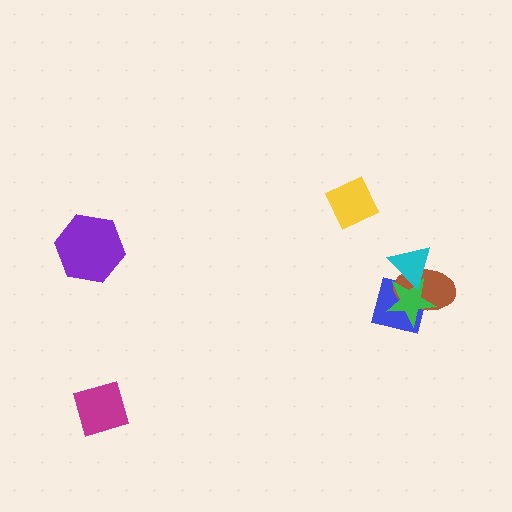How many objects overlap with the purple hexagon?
0 objects overlap with the purple hexagon.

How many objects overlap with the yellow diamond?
0 objects overlap with the yellow diamond.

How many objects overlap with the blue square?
3 objects overlap with the blue square.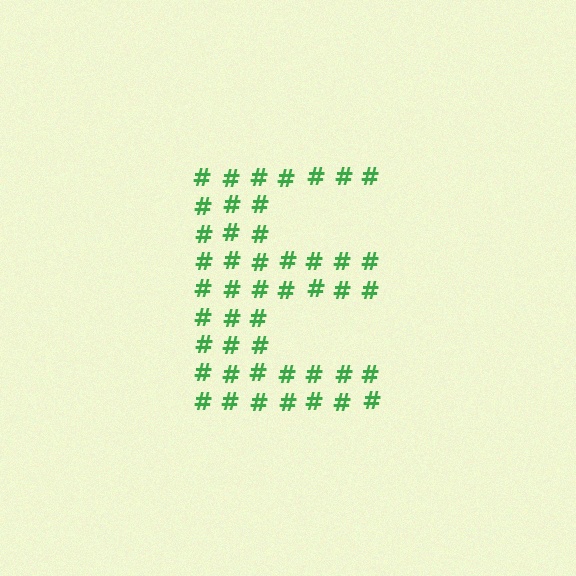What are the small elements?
The small elements are hash symbols.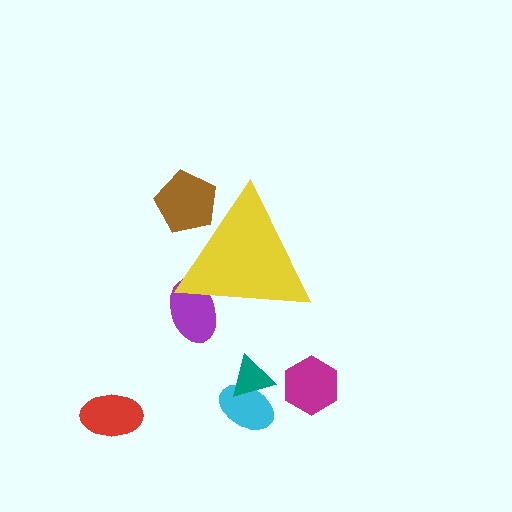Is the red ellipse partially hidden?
No, the red ellipse is fully visible.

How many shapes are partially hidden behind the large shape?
2 shapes are partially hidden.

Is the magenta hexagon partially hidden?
No, the magenta hexagon is fully visible.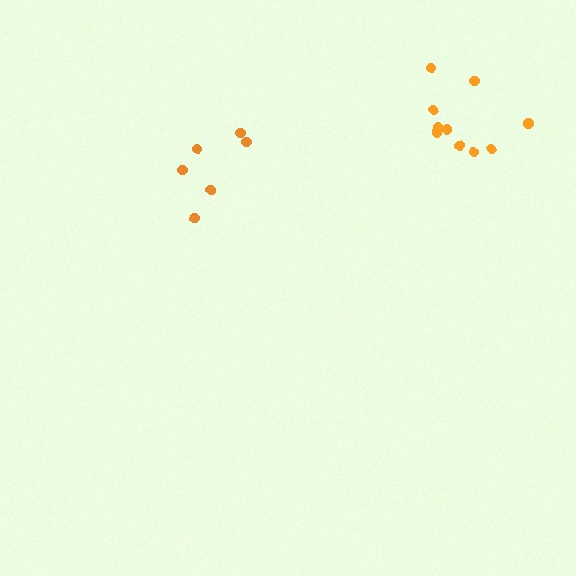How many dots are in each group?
Group 1: 11 dots, Group 2: 6 dots (17 total).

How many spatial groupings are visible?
There are 2 spatial groupings.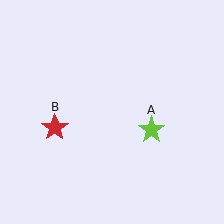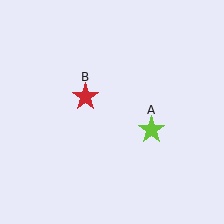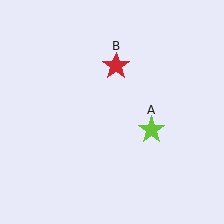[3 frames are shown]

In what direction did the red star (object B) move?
The red star (object B) moved up and to the right.